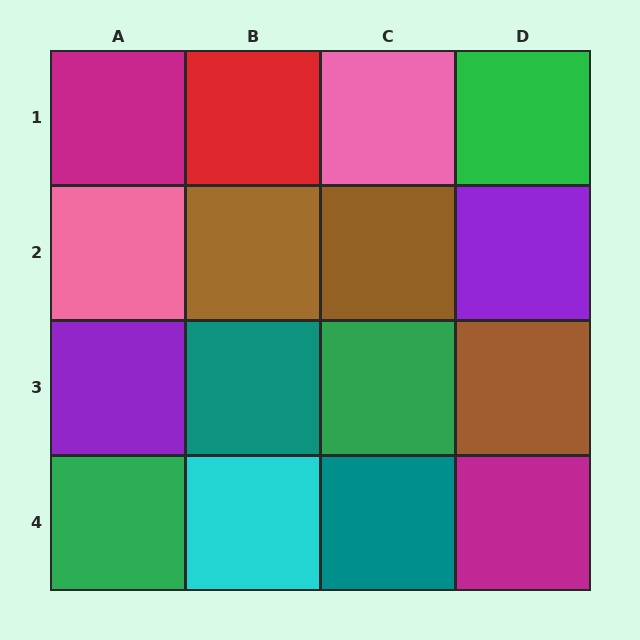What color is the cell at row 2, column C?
Brown.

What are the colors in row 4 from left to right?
Green, cyan, teal, magenta.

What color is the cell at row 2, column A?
Pink.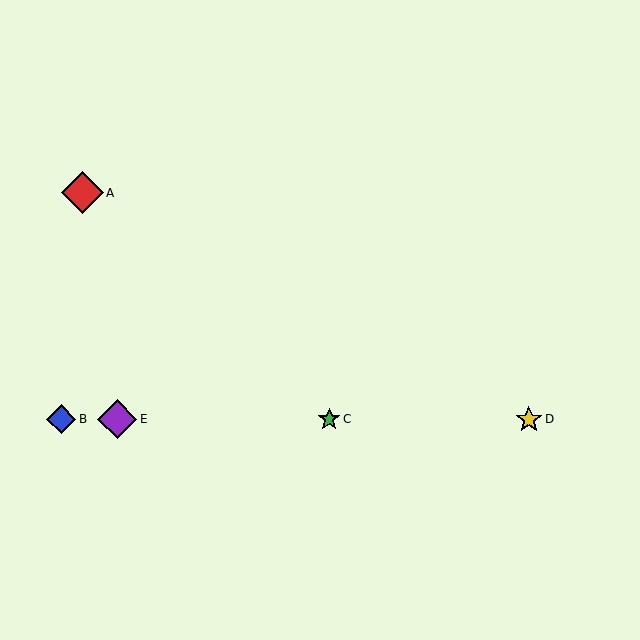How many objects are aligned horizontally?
4 objects (B, C, D, E) are aligned horizontally.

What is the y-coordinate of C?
Object C is at y≈419.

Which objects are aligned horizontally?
Objects B, C, D, E are aligned horizontally.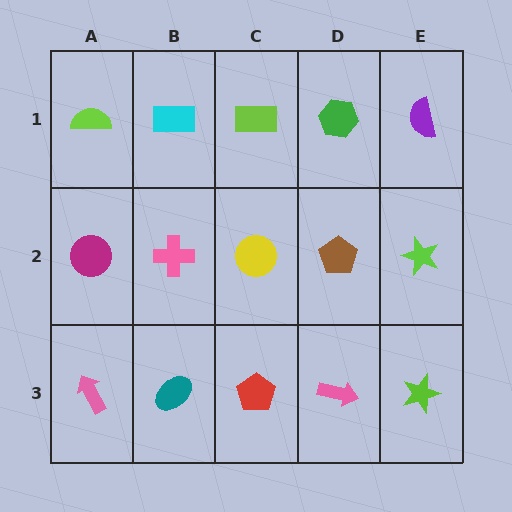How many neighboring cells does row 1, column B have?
3.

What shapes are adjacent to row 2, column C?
A lime rectangle (row 1, column C), a red pentagon (row 3, column C), a pink cross (row 2, column B), a brown pentagon (row 2, column D).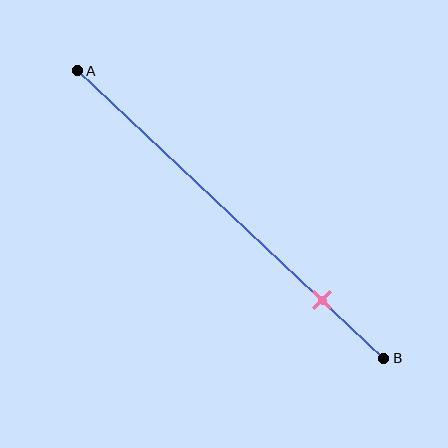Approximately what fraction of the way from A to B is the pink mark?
The pink mark is approximately 80% of the way from A to B.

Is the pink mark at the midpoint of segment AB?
No, the mark is at about 80% from A, not at the 50% midpoint.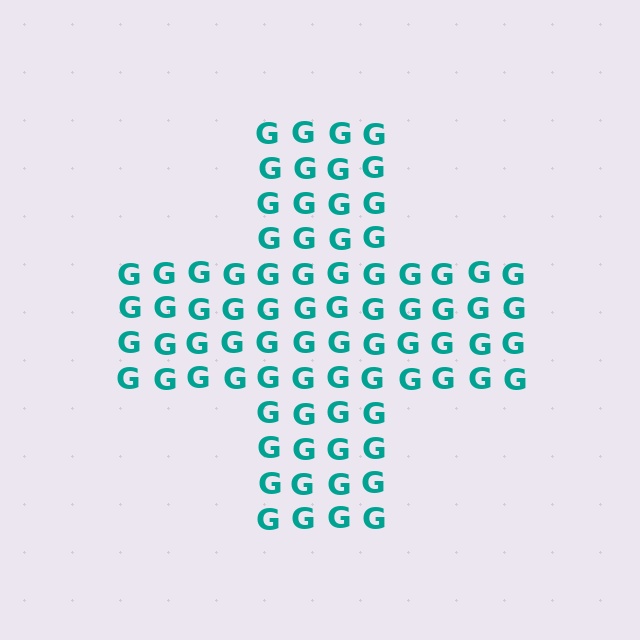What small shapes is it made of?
It is made of small letter G's.